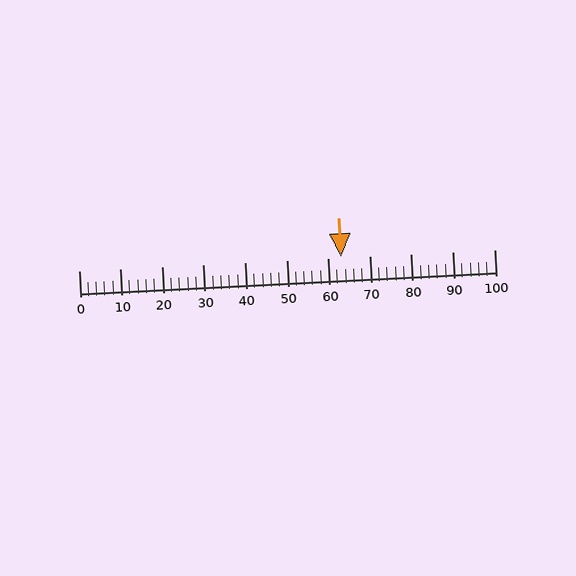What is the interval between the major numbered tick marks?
The major tick marks are spaced 10 units apart.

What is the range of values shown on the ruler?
The ruler shows values from 0 to 100.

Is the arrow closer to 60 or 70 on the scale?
The arrow is closer to 60.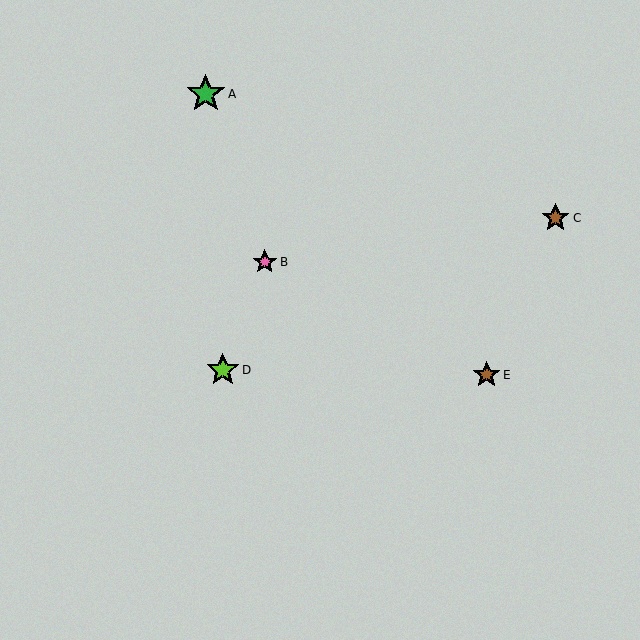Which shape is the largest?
The green star (labeled A) is the largest.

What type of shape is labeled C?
Shape C is a brown star.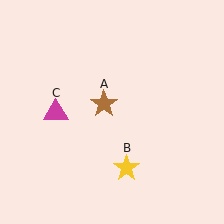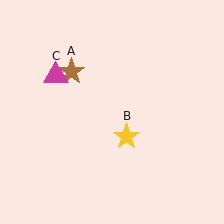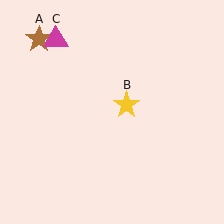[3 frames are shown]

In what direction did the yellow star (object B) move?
The yellow star (object B) moved up.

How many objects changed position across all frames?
3 objects changed position: brown star (object A), yellow star (object B), magenta triangle (object C).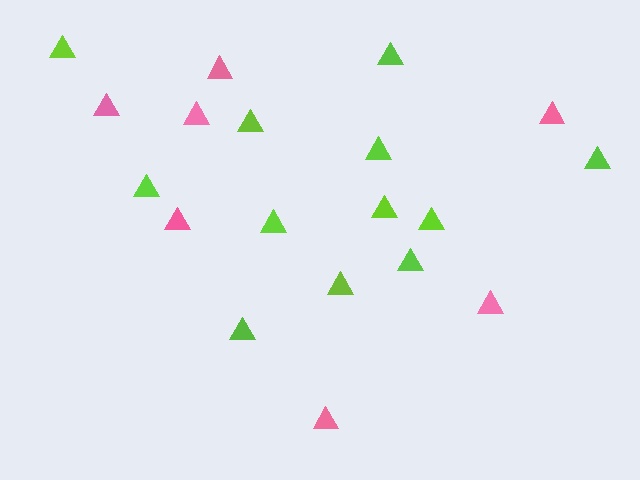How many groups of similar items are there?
There are 2 groups: one group of lime triangles (12) and one group of pink triangles (7).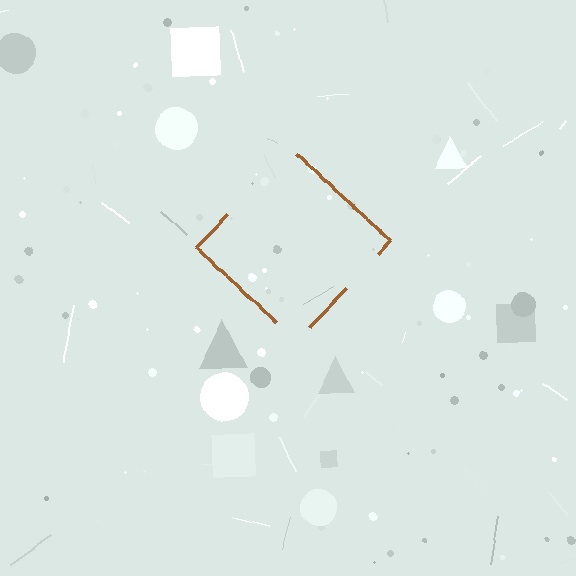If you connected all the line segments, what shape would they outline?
They would outline a diamond.